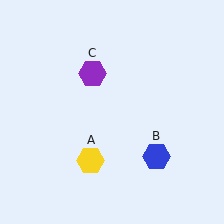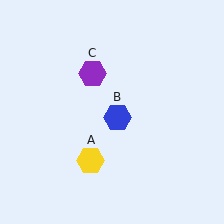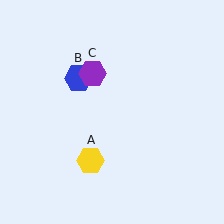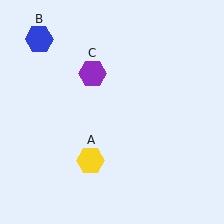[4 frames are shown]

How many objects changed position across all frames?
1 object changed position: blue hexagon (object B).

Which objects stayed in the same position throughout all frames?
Yellow hexagon (object A) and purple hexagon (object C) remained stationary.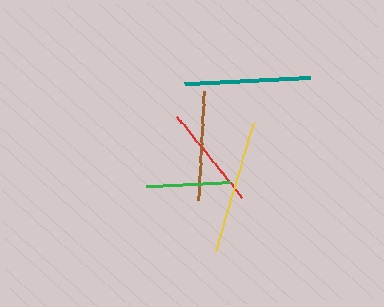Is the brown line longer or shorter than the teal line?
The teal line is longer than the brown line.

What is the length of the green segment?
The green segment is approximately 84 pixels long.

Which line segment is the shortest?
The green line is the shortest at approximately 84 pixels.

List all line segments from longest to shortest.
From longest to shortest: yellow, teal, brown, red, green.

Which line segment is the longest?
The yellow line is the longest at approximately 134 pixels.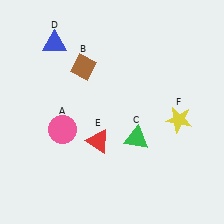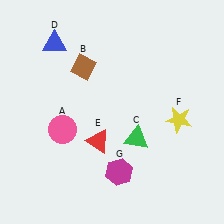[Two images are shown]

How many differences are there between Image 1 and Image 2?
There is 1 difference between the two images.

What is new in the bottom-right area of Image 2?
A magenta hexagon (G) was added in the bottom-right area of Image 2.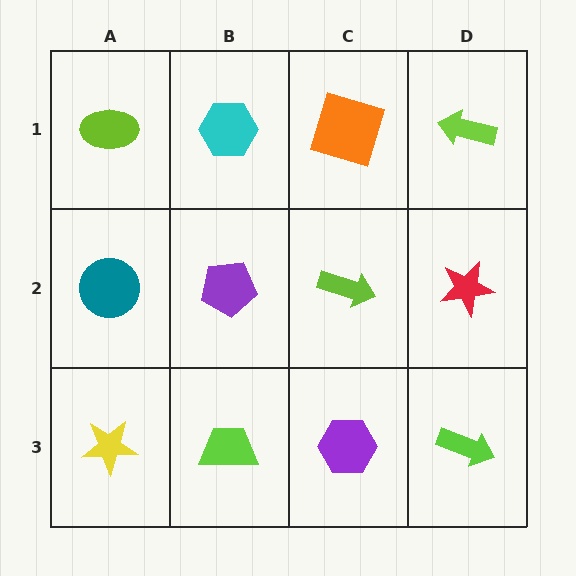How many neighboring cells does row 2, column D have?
3.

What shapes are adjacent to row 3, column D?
A red star (row 2, column D), a purple hexagon (row 3, column C).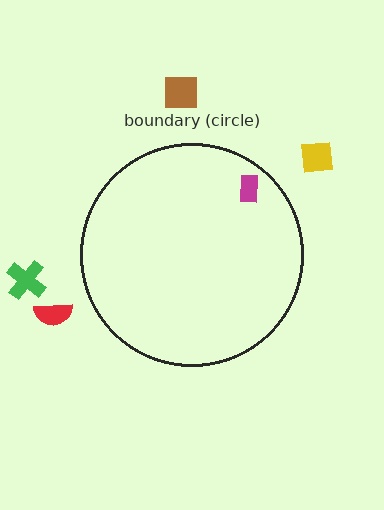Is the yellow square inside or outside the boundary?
Outside.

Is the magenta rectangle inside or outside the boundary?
Inside.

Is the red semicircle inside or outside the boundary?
Outside.